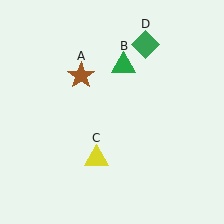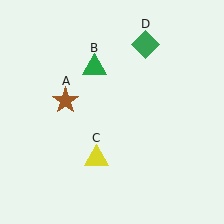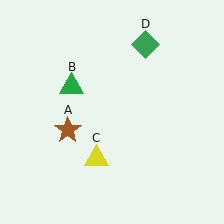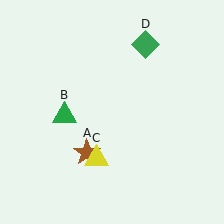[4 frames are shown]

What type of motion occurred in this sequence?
The brown star (object A), green triangle (object B) rotated counterclockwise around the center of the scene.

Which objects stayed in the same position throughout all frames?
Yellow triangle (object C) and green diamond (object D) remained stationary.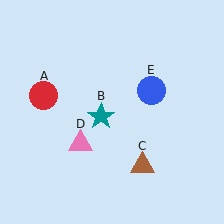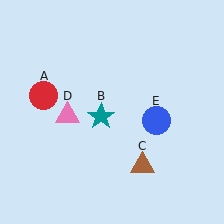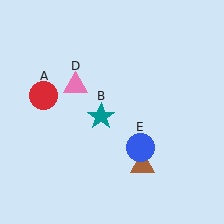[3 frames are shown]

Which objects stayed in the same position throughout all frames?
Red circle (object A) and teal star (object B) and brown triangle (object C) remained stationary.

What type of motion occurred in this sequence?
The pink triangle (object D), blue circle (object E) rotated clockwise around the center of the scene.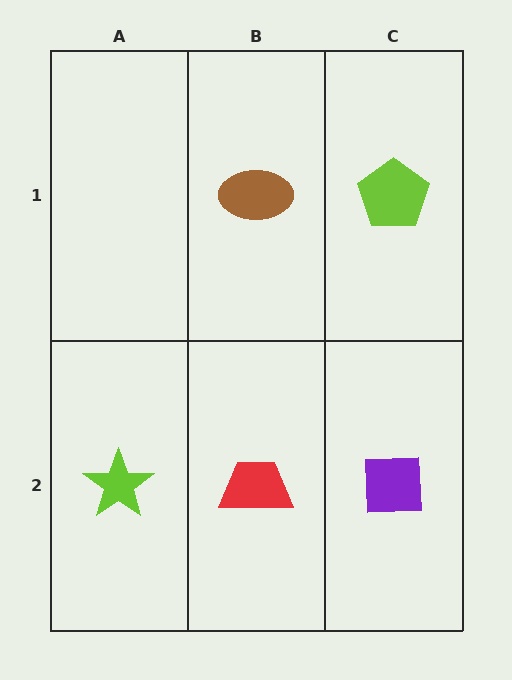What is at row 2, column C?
A purple square.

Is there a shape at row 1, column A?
No, that cell is empty.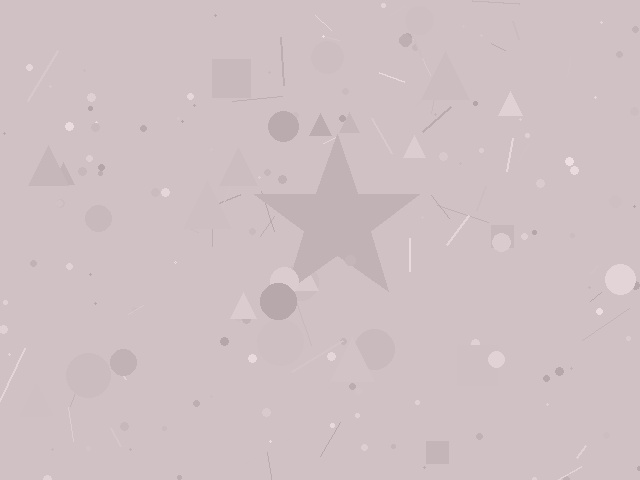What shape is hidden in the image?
A star is hidden in the image.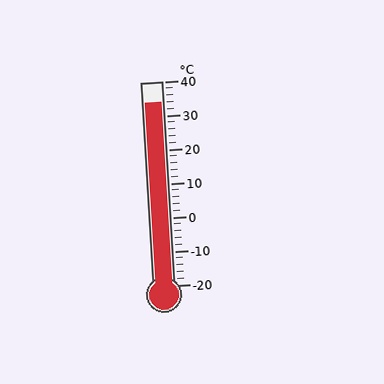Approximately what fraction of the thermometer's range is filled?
The thermometer is filled to approximately 90% of its range.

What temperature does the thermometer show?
The thermometer shows approximately 34°C.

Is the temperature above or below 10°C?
The temperature is above 10°C.